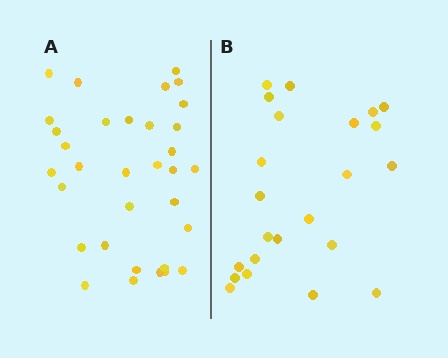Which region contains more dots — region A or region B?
Region A (the left region) has more dots.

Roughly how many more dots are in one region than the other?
Region A has roughly 10 or so more dots than region B.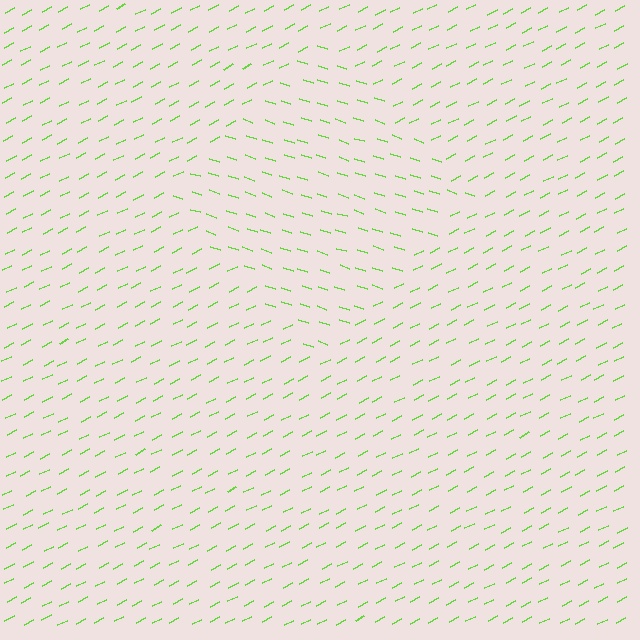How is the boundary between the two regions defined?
The boundary is defined purely by a change in line orientation (approximately 45 degrees difference). All lines are the same color and thickness.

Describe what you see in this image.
The image is filled with small lime line segments. A diamond region in the image has lines oriented differently from the surrounding lines, creating a visible texture boundary.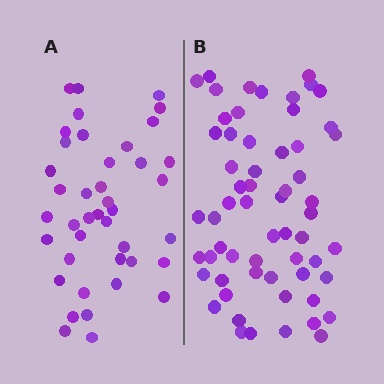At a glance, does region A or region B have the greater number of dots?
Region B (the right region) has more dots.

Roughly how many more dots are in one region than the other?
Region B has approximately 20 more dots than region A.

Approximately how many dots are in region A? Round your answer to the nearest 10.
About 40 dots. (The exact count is 41, which rounds to 40.)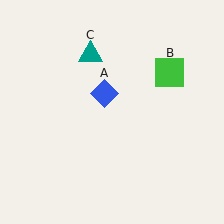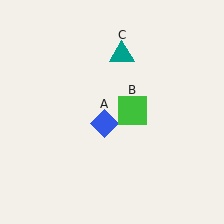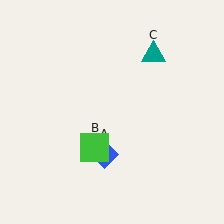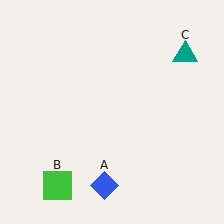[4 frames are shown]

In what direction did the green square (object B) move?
The green square (object B) moved down and to the left.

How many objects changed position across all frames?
3 objects changed position: blue diamond (object A), green square (object B), teal triangle (object C).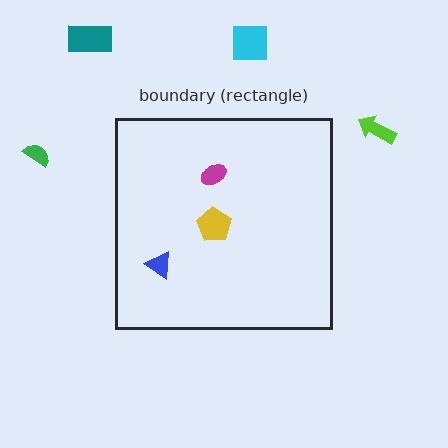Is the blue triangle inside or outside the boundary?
Inside.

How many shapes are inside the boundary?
3 inside, 4 outside.